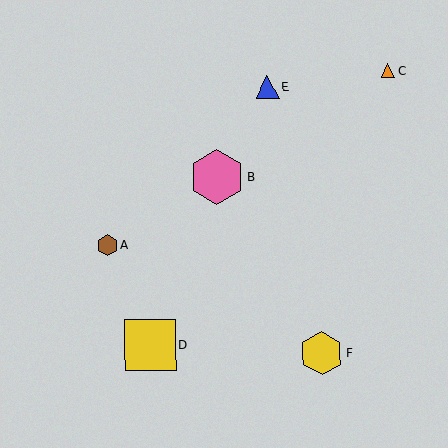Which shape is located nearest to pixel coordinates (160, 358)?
The yellow square (labeled D) at (150, 346) is nearest to that location.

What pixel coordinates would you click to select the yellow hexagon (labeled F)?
Click at (321, 353) to select the yellow hexagon F.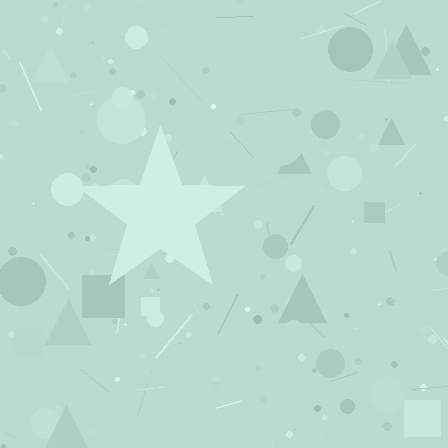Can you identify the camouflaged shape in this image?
The camouflaged shape is a star.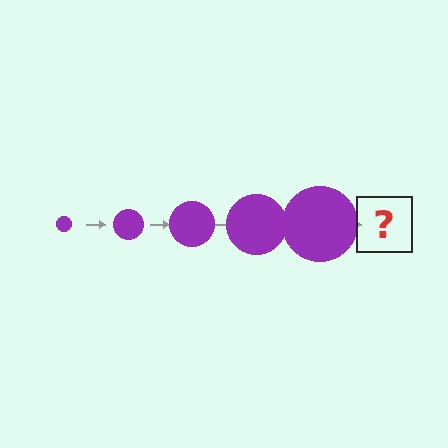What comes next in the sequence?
The next element should be a purple circle, larger than the previous one.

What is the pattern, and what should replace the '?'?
The pattern is that the circle gets progressively larger each step. The '?' should be a purple circle, larger than the previous one.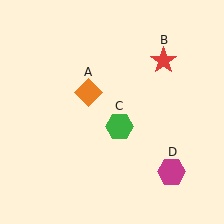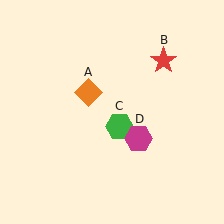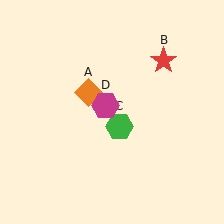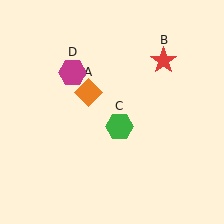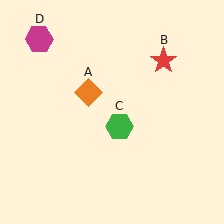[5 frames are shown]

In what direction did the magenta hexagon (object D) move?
The magenta hexagon (object D) moved up and to the left.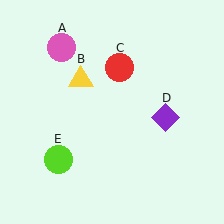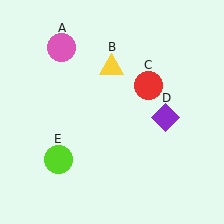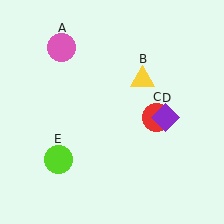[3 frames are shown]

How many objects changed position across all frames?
2 objects changed position: yellow triangle (object B), red circle (object C).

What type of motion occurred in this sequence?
The yellow triangle (object B), red circle (object C) rotated clockwise around the center of the scene.